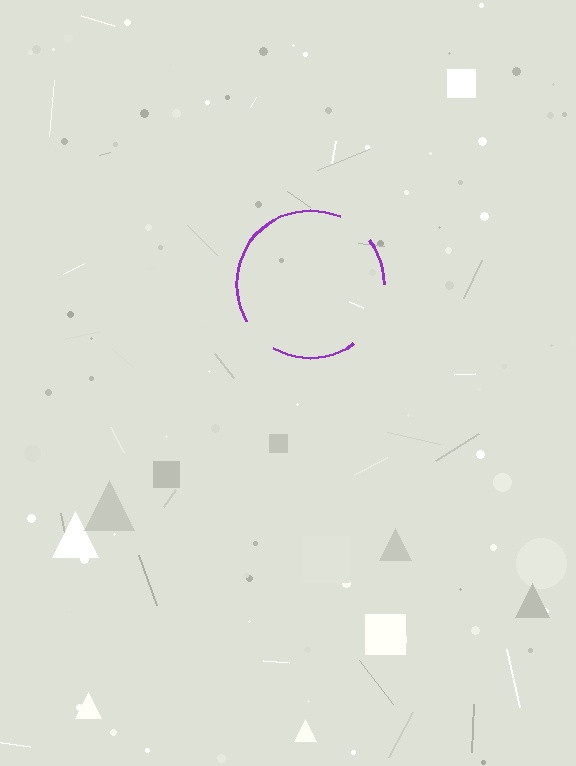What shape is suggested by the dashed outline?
The dashed outline suggests a circle.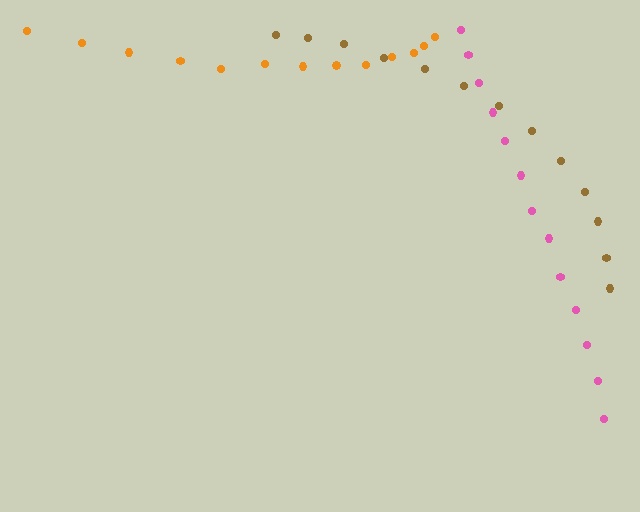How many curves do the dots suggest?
There are 3 distinct paths.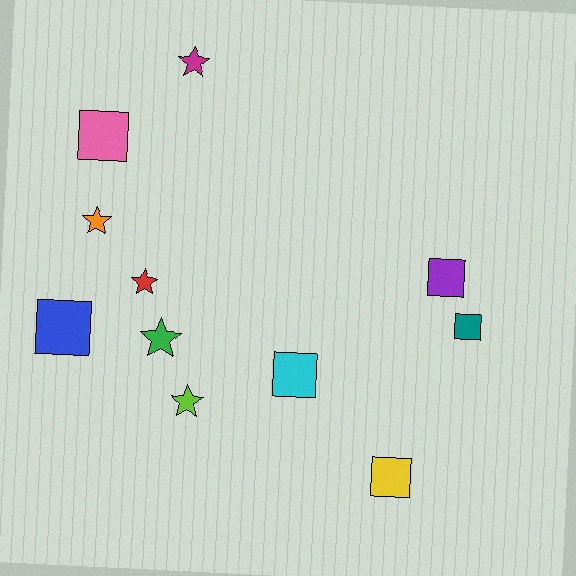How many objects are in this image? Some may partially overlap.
There are 11 objects.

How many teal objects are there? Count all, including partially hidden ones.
There is 1 teal object.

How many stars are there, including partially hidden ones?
There are 5 stars.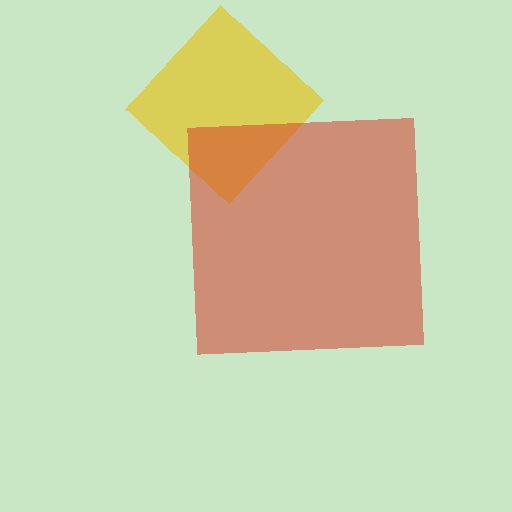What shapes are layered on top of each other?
The layered shapes are: a yellow diamond, a red square.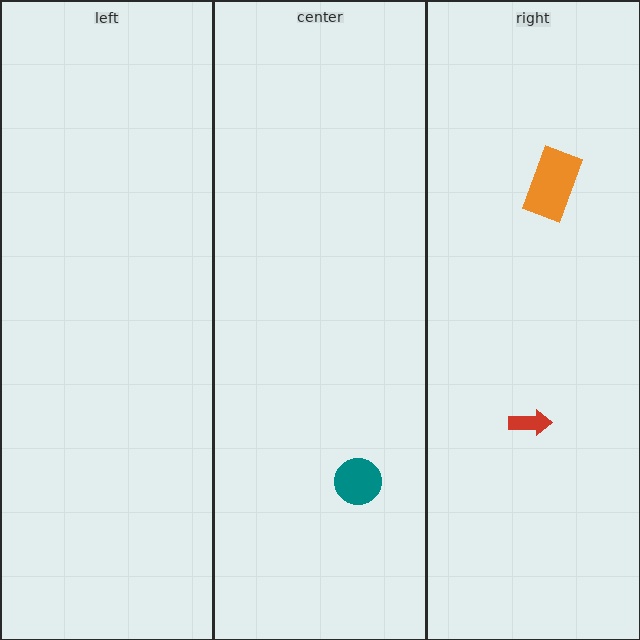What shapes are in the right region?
The red arrow, the orange rectangle.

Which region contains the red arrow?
The right region.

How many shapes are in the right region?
2.